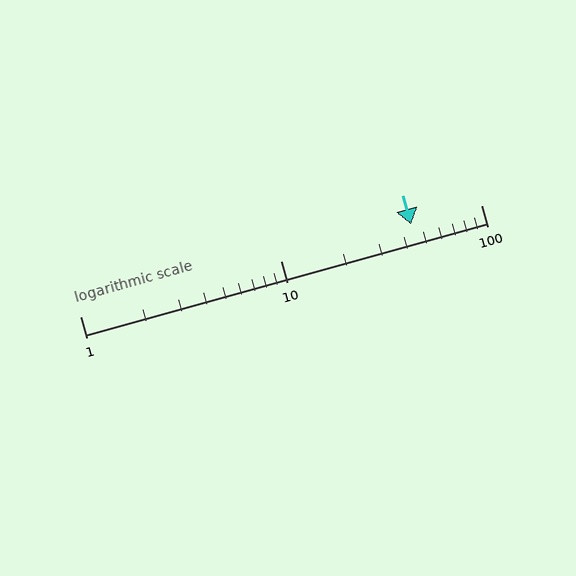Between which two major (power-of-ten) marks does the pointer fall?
The pointer is between 10 and 100.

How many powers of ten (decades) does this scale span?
The scale spans 2 decades, from 1 to 100.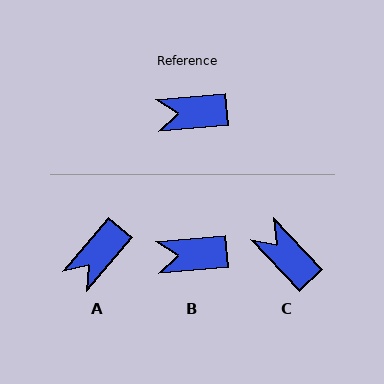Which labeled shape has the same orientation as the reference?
B.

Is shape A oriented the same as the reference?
No, it is off by about 44 degrees.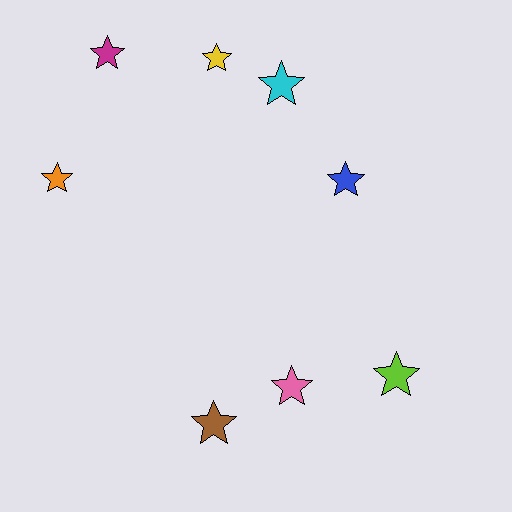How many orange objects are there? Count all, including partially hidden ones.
There is 1 orange object.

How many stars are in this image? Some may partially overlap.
There are 8 stars.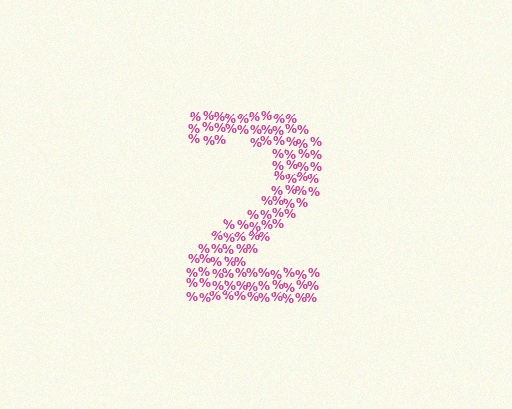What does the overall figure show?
The overall figure shows the digit 2.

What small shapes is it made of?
It is made of small percent signs.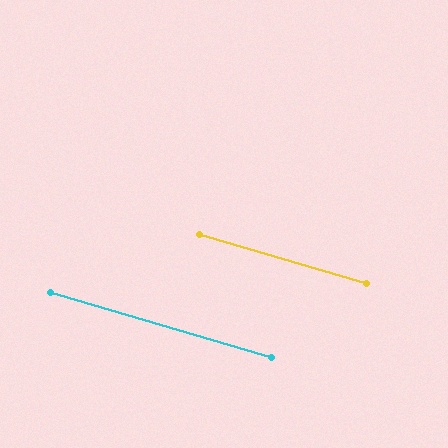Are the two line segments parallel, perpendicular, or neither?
Parallel — their directions differ by only 0.2°.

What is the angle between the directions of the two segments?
Approximately 0 degrees.